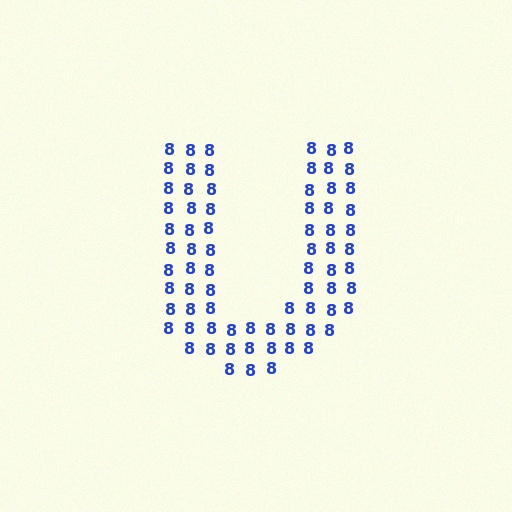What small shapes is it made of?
It is made of small digit 8's.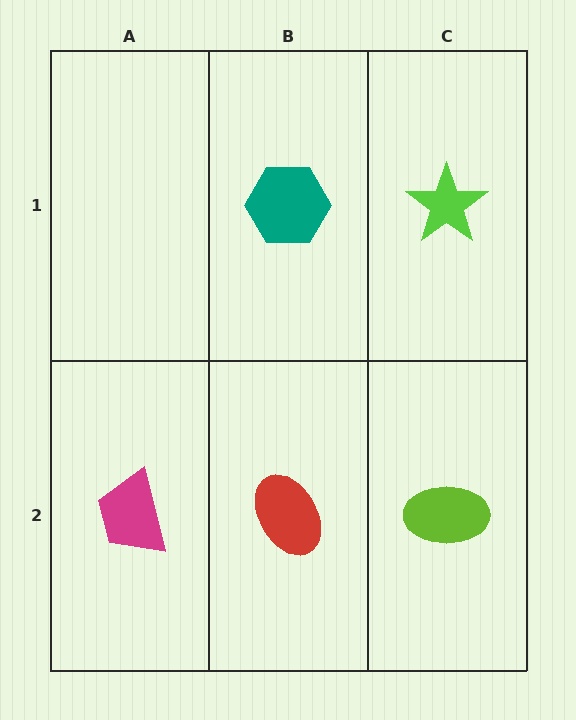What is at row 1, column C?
A lime star.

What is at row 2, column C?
A lime ellipse.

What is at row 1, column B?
A teal hexagon.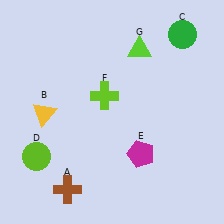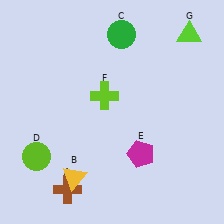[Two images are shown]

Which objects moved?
The objects that moved are: the yellow triangle (B), the green circle (C), the lime triangle (G).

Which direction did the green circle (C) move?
The green circle (C) moved left.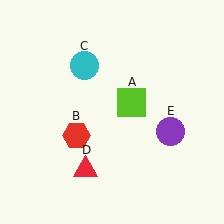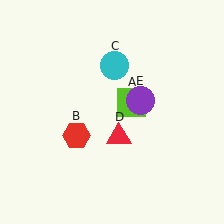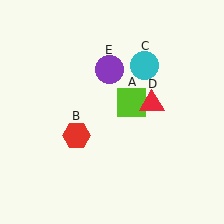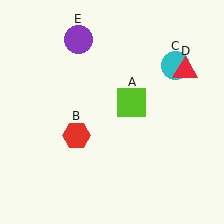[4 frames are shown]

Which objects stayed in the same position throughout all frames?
Lime square (object A) and red hexagon (object B) remained stationary.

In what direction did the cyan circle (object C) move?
The cyan circle (object C) moved right.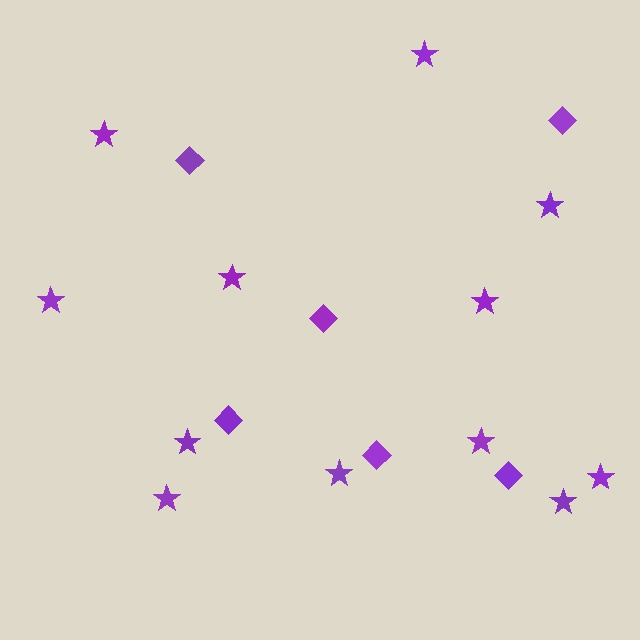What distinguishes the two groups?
There are 2 groups: one group of diamonds (6) and one group of stars (12).